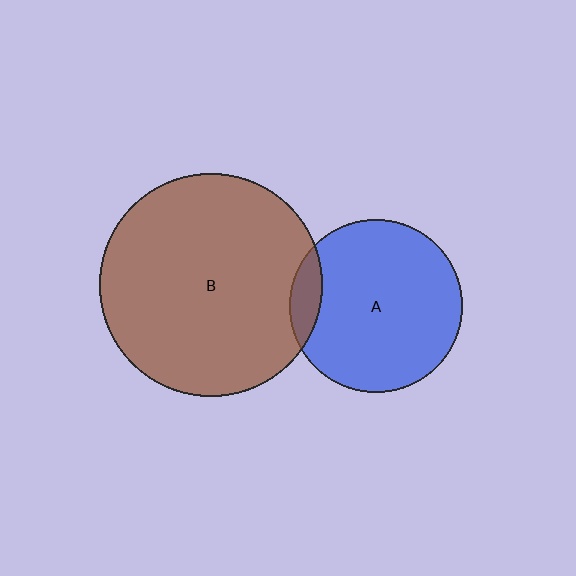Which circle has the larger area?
Circle B (brown).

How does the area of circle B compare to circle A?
Approximately 1.7 times.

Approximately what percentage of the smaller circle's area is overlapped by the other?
Approximately 10%.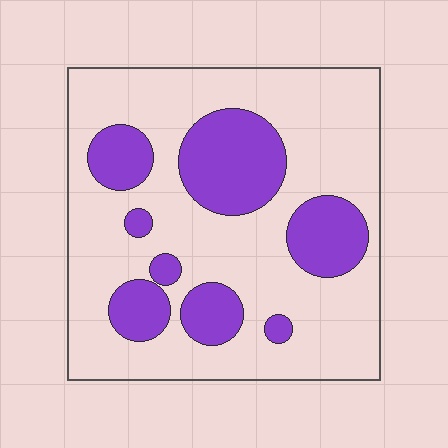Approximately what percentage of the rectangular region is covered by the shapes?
Approximately 25%.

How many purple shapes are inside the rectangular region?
8.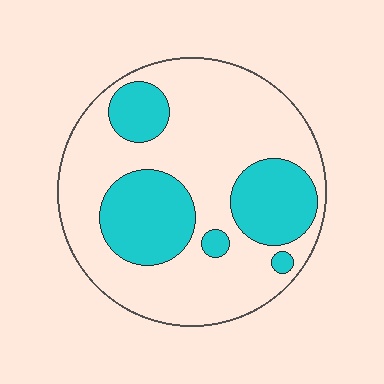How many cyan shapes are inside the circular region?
5.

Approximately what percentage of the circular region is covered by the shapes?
Approximately 30%.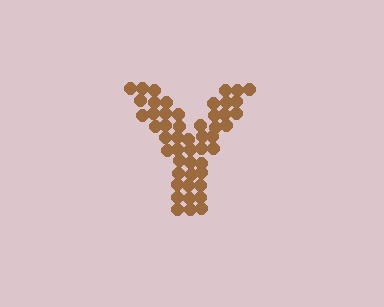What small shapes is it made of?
It is made of small circles.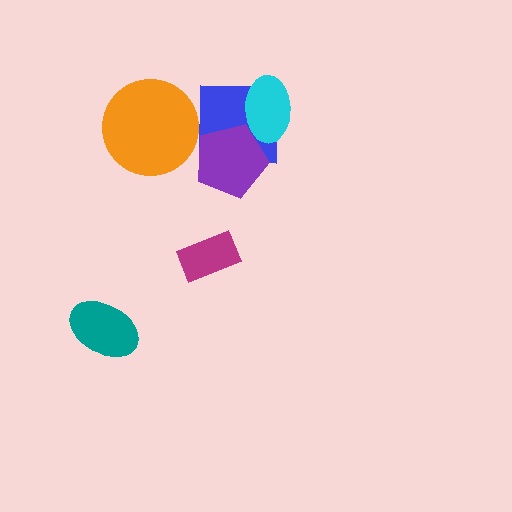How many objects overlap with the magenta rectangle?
0 objects overlap with the magenta rectangle.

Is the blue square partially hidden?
Yes, it is partially covered by another shape.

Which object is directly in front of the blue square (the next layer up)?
The cyan ellipse is directly in front of the blue square.